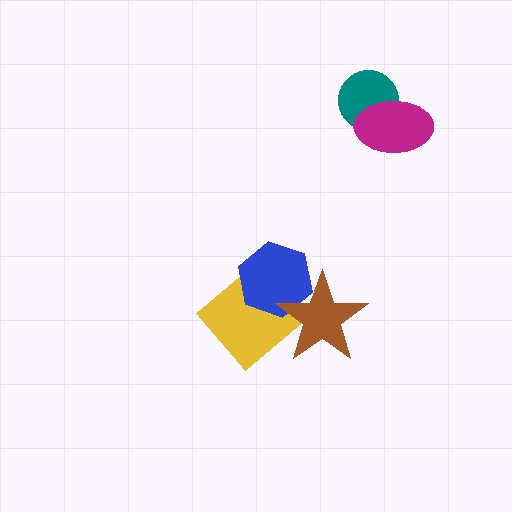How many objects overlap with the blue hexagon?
2 objects overlap with the blue hexagon.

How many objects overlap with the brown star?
2 objects overlap with the brown star.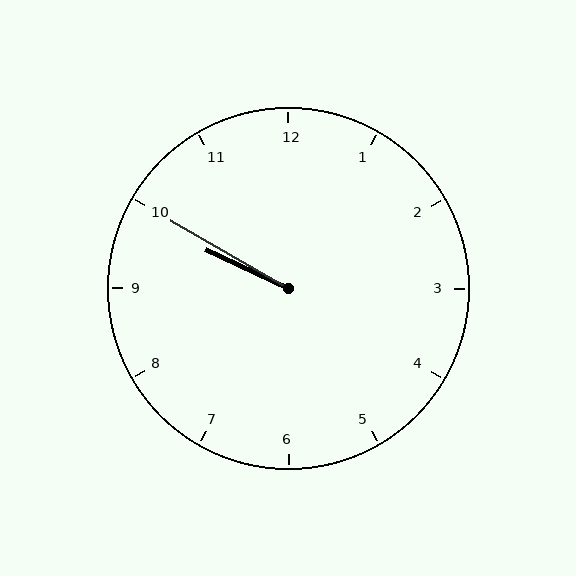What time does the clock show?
9:50.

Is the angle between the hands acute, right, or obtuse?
It is acute.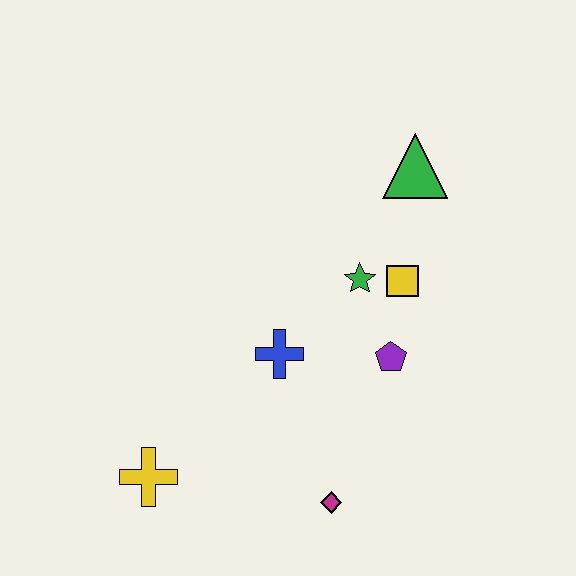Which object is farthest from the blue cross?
The green triangle is farthest from the blue cross.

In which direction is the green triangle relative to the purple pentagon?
The green triangle is above the purple pentagon.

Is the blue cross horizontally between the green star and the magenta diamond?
No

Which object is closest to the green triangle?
The yellow square is closest to the green triangle.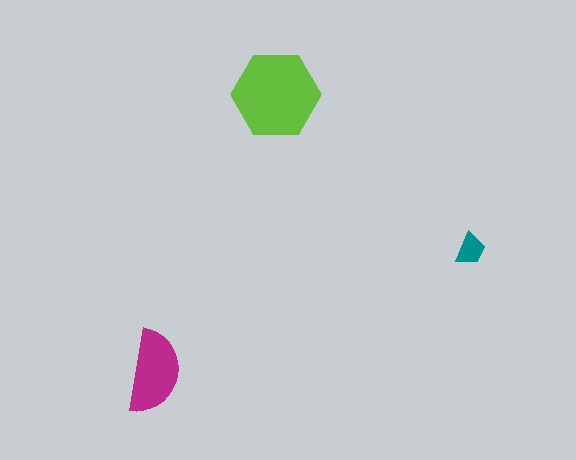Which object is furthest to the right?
The teal trapezoid is rightmost.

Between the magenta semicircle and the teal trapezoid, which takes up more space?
The magenta semicircle.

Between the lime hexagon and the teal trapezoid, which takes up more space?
The lime hexagon.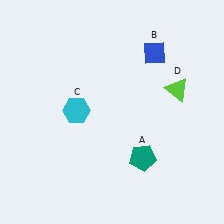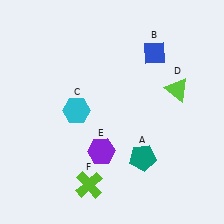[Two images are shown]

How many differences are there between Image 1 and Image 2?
There are 2 differences between the two images.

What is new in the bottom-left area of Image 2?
A purple hexagon (E) was added in the bottom-left area of Image 2.